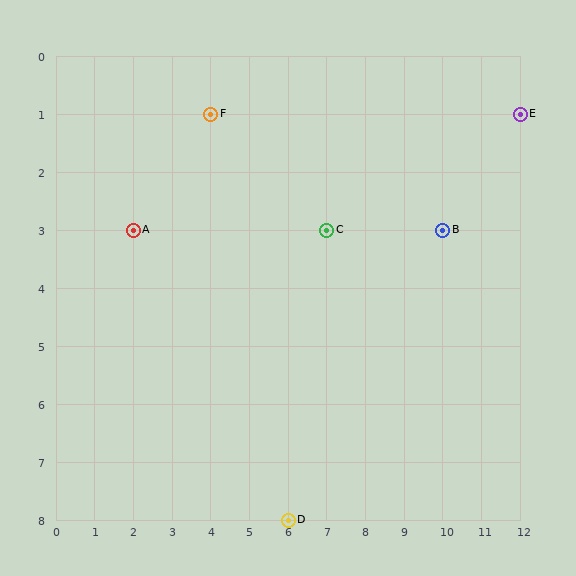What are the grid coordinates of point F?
Point F is at grid coordinates (4, 1).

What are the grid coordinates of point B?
Point B is at grid coordinates (10, 3).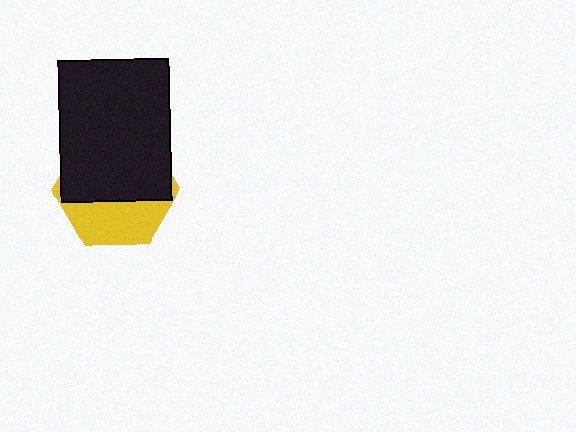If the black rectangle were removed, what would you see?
You would see the complete yellow hexagon.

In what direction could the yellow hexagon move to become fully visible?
The yellow hexagon could move down. That would shift it out from behind the black rectangle entirely.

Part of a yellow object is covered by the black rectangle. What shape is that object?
It is a hexagon.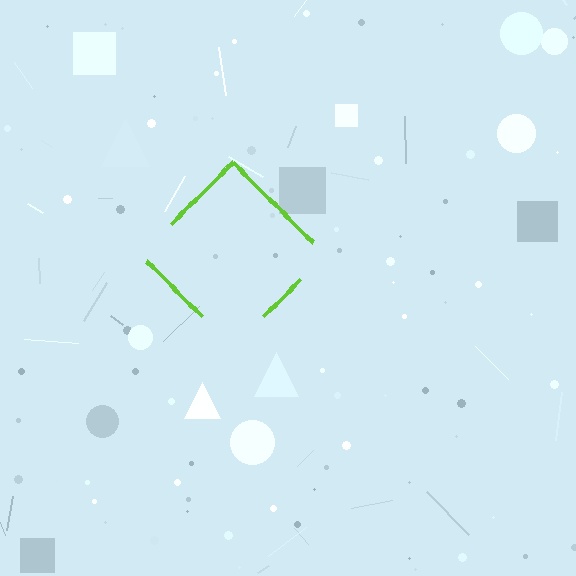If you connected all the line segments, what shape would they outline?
They would outline a diamond.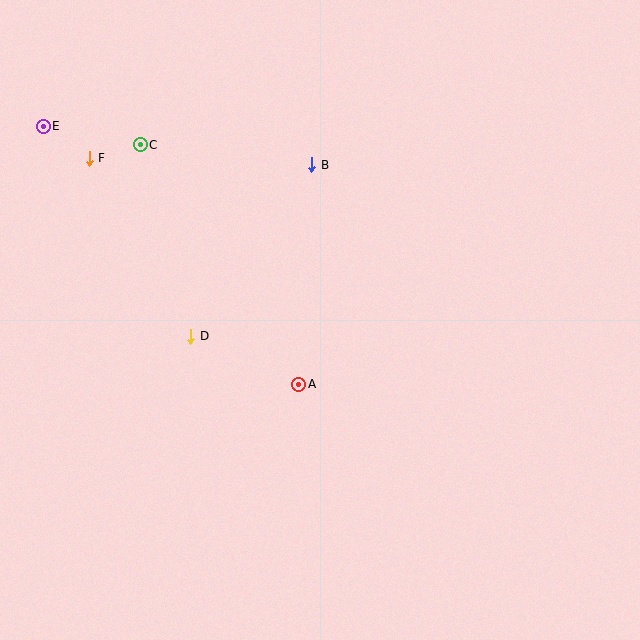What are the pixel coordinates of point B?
Point B is at (312, 165).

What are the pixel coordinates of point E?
Point E is at (43, 126).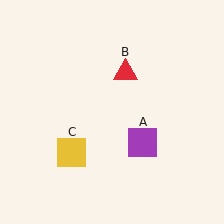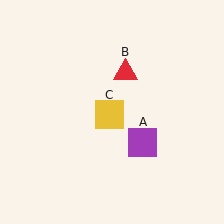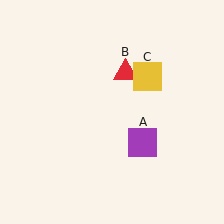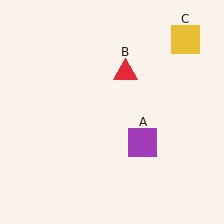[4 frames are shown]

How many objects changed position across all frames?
1 object changed position: yellow square (object C).